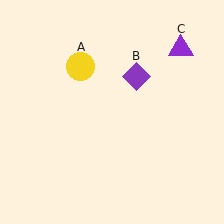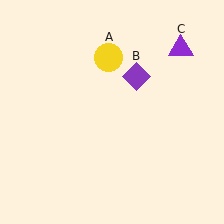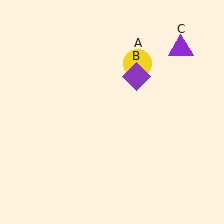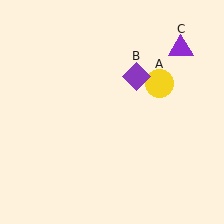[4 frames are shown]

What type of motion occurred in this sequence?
The yellow circle (object A) rotated clockwise around the center of the scene.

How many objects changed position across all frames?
1 object changed position: yellow circle (object A).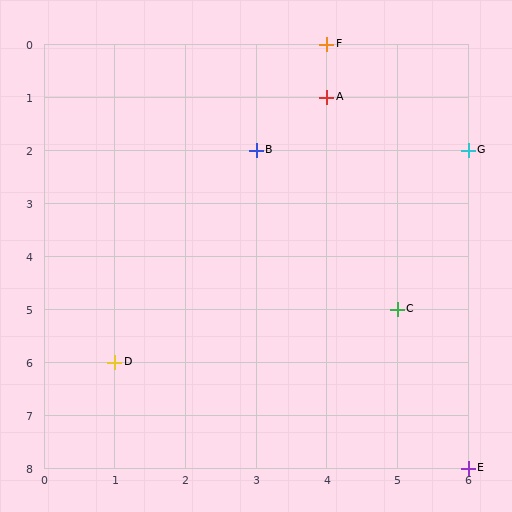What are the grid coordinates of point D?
Point D is at grid coordinates (1, 6).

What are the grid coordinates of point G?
Point G is at grid coordinates (6, 2).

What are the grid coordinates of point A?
Point A is at grid coordinates (4, 1).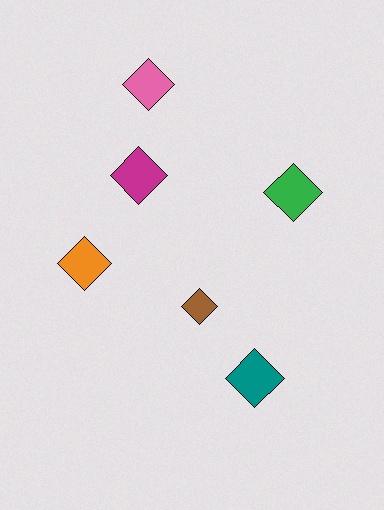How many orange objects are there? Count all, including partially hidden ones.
There is 1 orange object.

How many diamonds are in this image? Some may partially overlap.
There are 6 diamonds.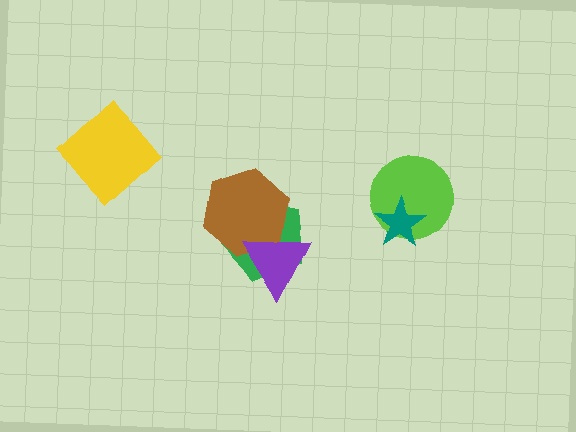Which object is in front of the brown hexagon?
The purple triangle is in front of the brown hexagon.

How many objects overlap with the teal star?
1 object overlaps with the teal star.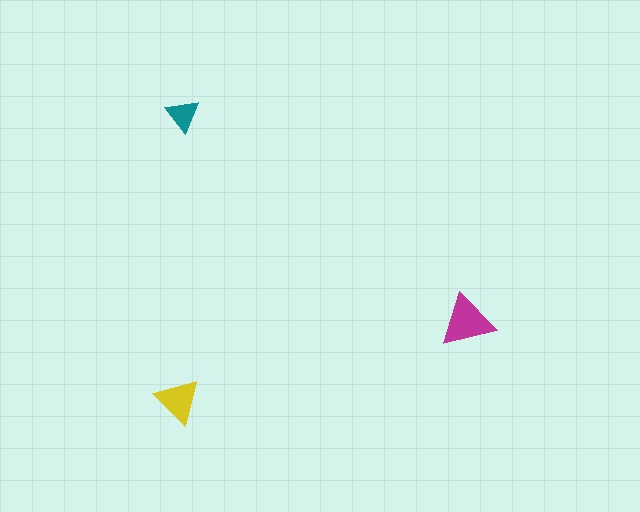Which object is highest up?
The teal triangle is topmost.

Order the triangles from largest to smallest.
the magenta one, the yellow one, the teal one.